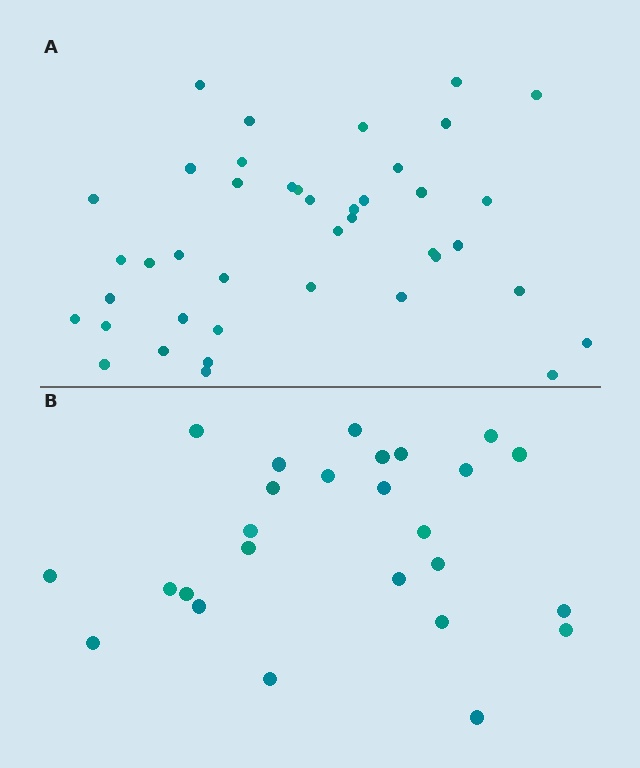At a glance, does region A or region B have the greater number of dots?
Region A (the top region) has more dots.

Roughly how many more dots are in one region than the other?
Region A has approximately 15 more dots than region B.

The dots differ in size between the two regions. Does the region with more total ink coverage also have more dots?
No. Region B has more total ink coverage because its dots are larger, but region A actually contains more individual dots. Total area can be misleading — the number of items is what matters here.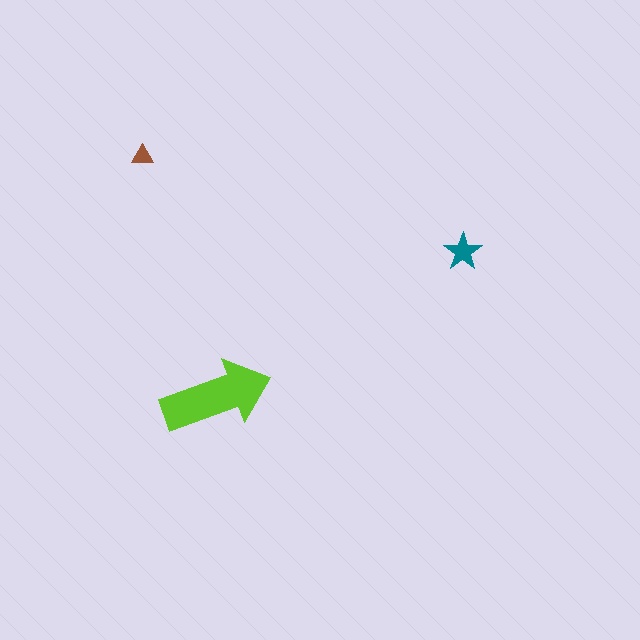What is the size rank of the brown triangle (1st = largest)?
3rd.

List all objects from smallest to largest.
The brown triangle, the teal star, the lime arrow.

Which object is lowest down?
The lime arrow is bottommost.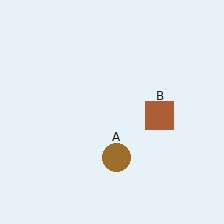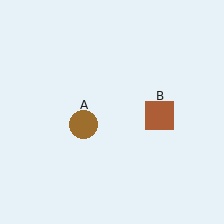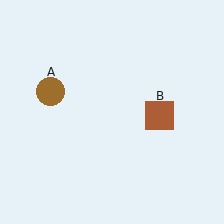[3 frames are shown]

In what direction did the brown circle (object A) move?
The brown circle (object A) moved up and to the left.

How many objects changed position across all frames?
1 object changed position: brown circle (object A).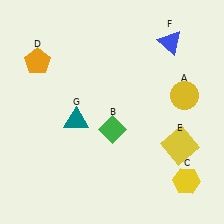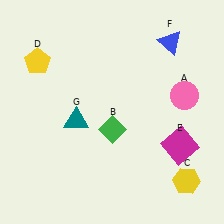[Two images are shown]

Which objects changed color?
A changed from yellow to pink. D changed from orange to yellow. E changed from yellow to magenta.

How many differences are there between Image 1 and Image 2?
There are 3 differences between the two images.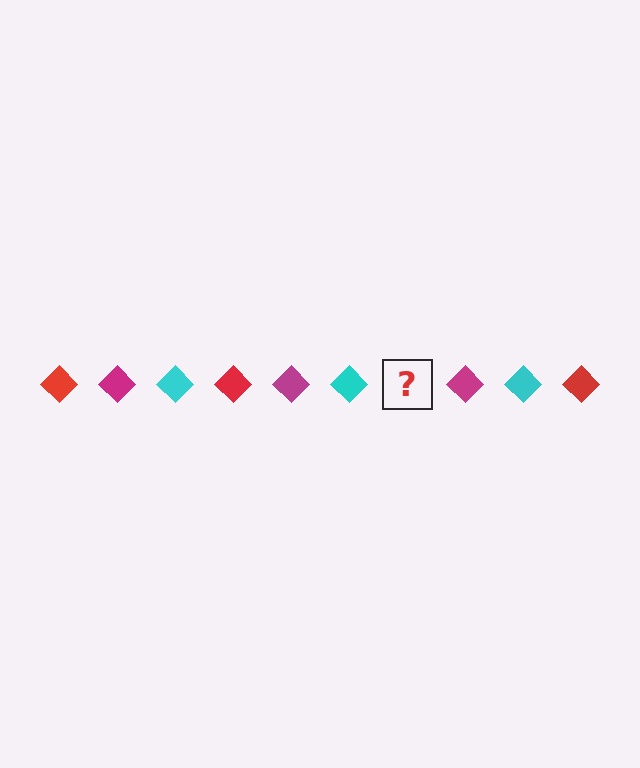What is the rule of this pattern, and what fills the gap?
The rule is that the pattern cycles through red, magenta, cyan diamonds. The gap should be filled with a red diamond.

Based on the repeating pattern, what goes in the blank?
The blank should be a red diamond.